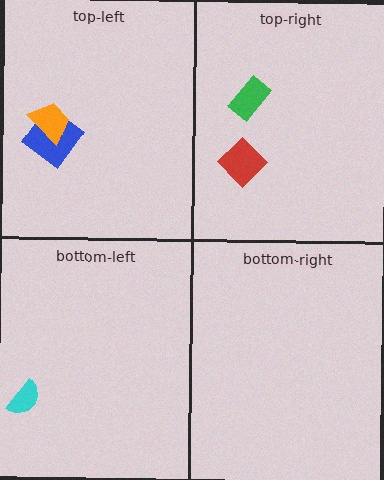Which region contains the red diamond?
The top-right region.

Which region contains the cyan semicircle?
The bottom-left region.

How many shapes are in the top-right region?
2.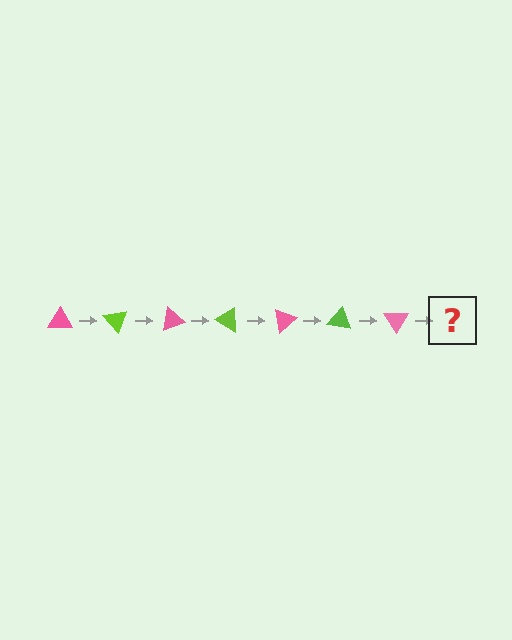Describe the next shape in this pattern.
It should be a lime triangle, rotated 350 degrees from the start.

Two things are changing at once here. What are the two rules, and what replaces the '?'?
The two rules are that it rotates 50 degrees each step and the color cycles through pink and lime. The '?' should be a lime triangle, rotated 350 degrees from the start.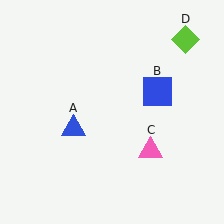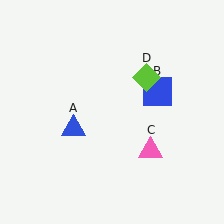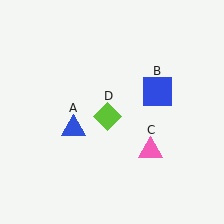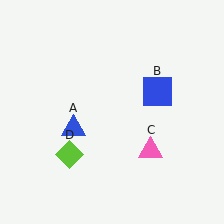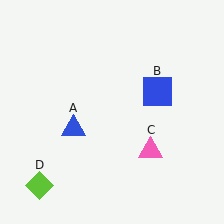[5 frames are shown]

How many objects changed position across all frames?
1 object changed position: lime diamond (object D).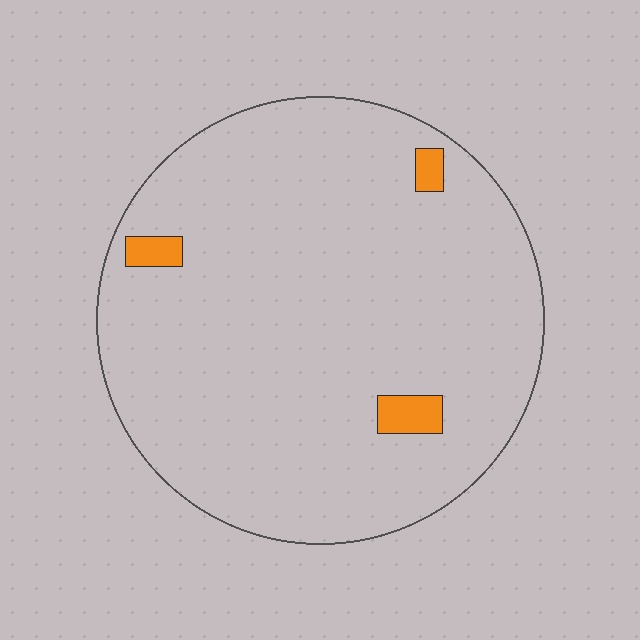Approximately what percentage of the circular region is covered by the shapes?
Approximately 5%.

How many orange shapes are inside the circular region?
3.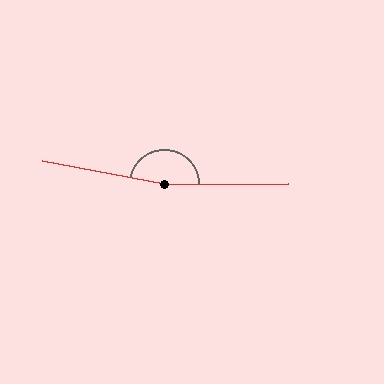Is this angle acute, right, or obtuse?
It is obtuse.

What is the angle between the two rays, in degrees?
Approximately 169 degrees.